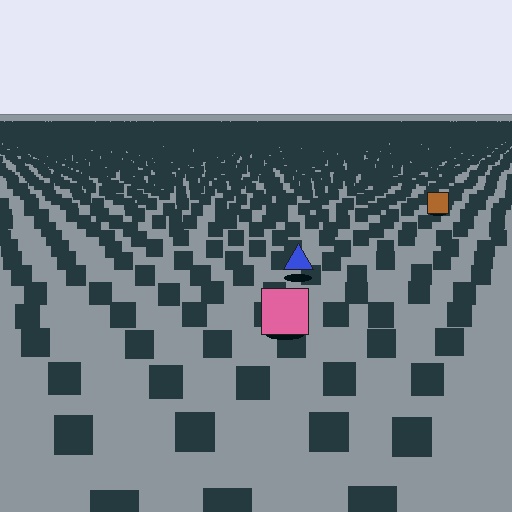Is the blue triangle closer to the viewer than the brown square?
Yes. The blue triangle is closer — you can tell from the texture gradient: the ground texture is coarser near it.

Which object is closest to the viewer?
The pink square is closest. The texture marks near it are larger and more spread out.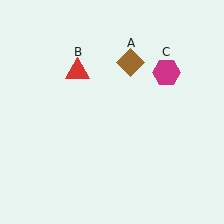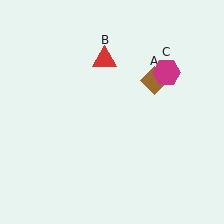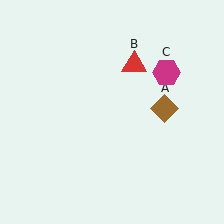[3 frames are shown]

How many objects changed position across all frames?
2 objects changed position: brown diamond (object A), red triangle (object B).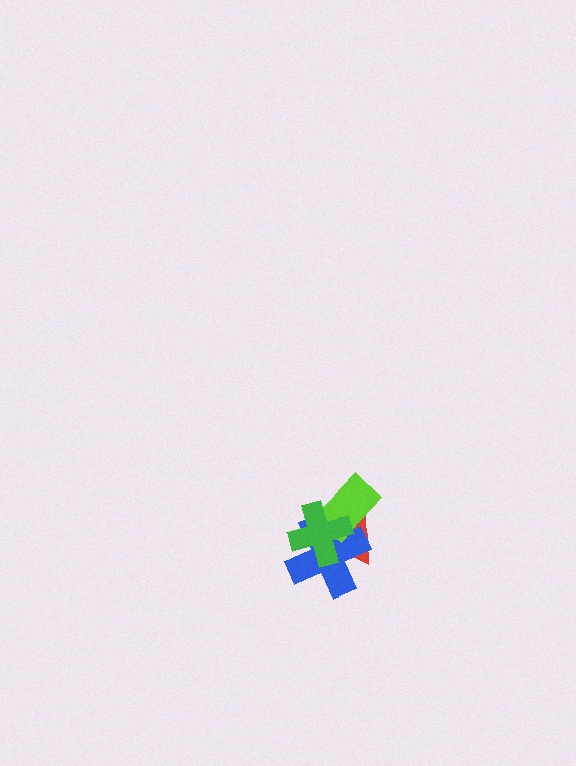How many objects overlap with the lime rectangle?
3 objects overlap with the lime rectangle.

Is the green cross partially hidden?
No, no other shape covers it.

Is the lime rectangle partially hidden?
Yes, it is partially covered by another shape.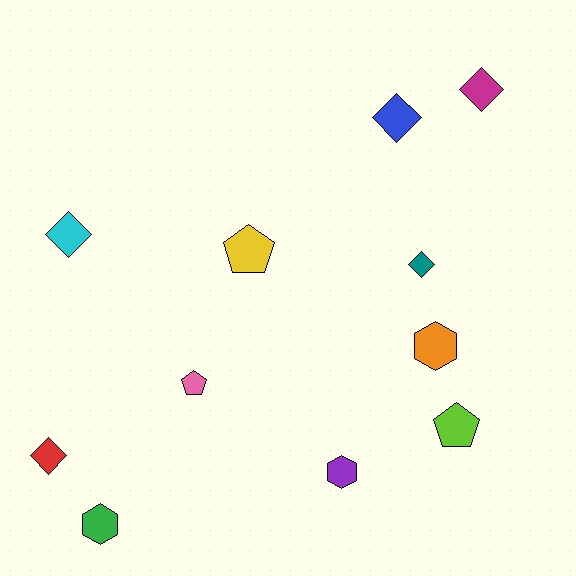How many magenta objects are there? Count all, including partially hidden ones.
There is 1 magenta object.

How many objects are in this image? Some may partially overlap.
There are 11 objects.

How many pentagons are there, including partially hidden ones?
There are 3 pentagons.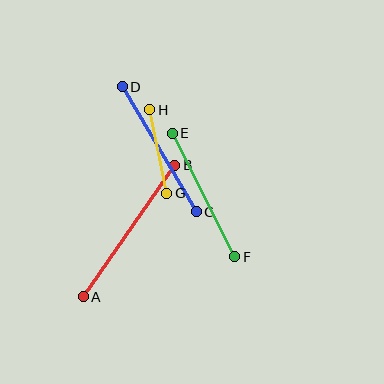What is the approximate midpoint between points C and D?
The midpoint is at approximately (159, 149) pixels.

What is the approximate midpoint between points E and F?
The midpoint is at approximately (204, 195) pixels.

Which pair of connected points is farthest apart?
Points A and B are farthest apart.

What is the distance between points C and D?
The distance is approximately 146 pixels.